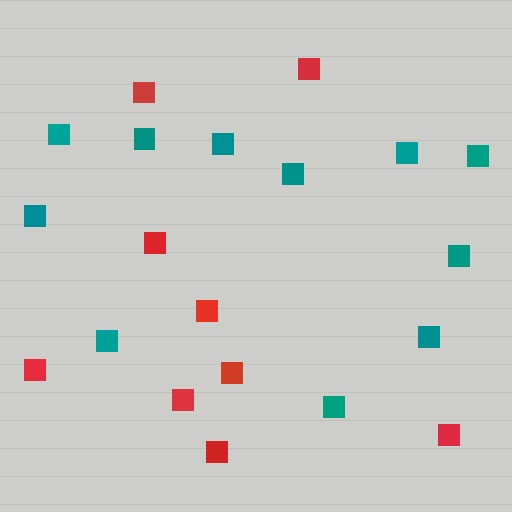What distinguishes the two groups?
There are 2 groups: one group of teal squares (11) and one group of red squares (9).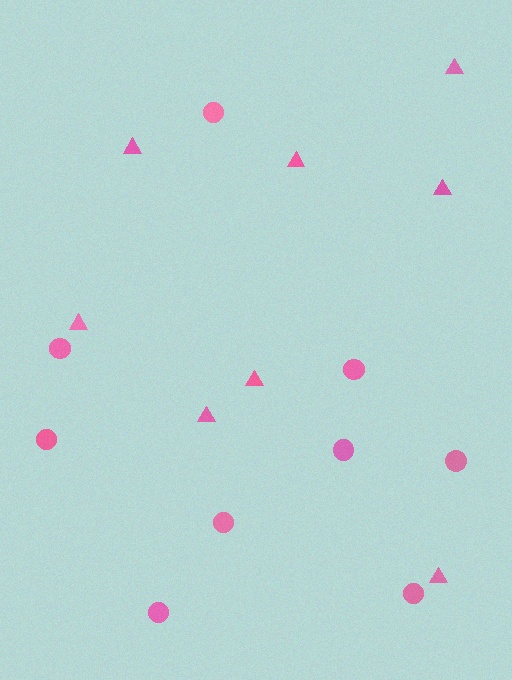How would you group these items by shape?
There are 2 groups: one group of triangles (8) and one group of circles (9).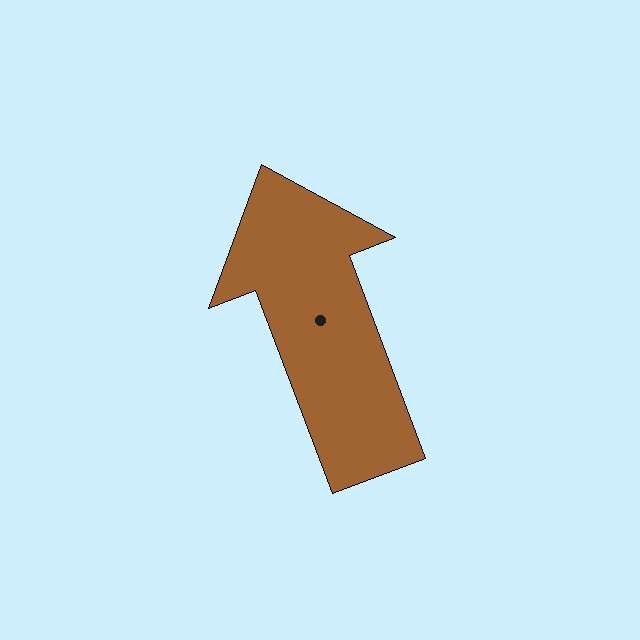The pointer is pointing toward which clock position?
Roughly 11 o'clock.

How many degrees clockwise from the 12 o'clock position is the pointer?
Approximately 339 degrees.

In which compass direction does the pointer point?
North.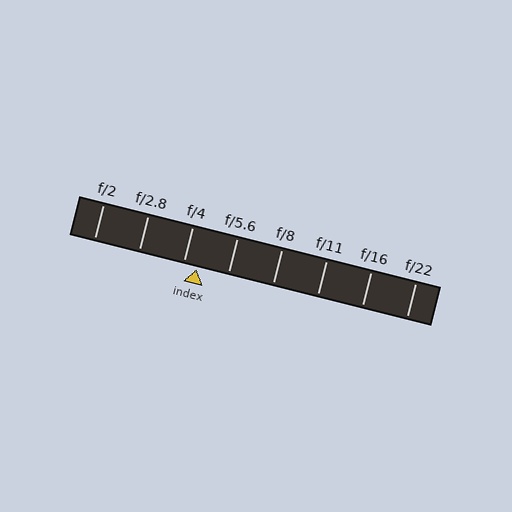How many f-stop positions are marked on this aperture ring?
There are 8 f-stop positions marked.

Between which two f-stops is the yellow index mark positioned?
The index mark is between f/4 and f/5.6.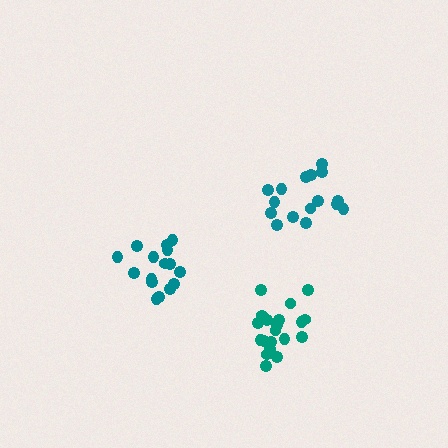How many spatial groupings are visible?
There are 3 spatial groupings.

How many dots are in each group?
Group 1: 16 dots, Group 2: 20 dots, Group 3: 16 dots (52 total).